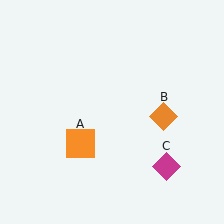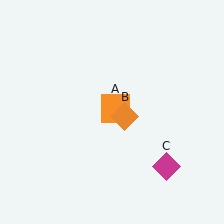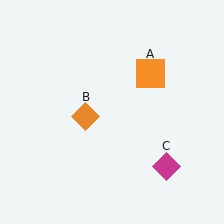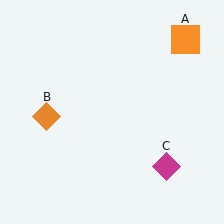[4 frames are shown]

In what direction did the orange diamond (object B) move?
The orange diamond (object B) moved left.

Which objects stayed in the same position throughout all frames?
Magenta diamond (object C) remained stationary.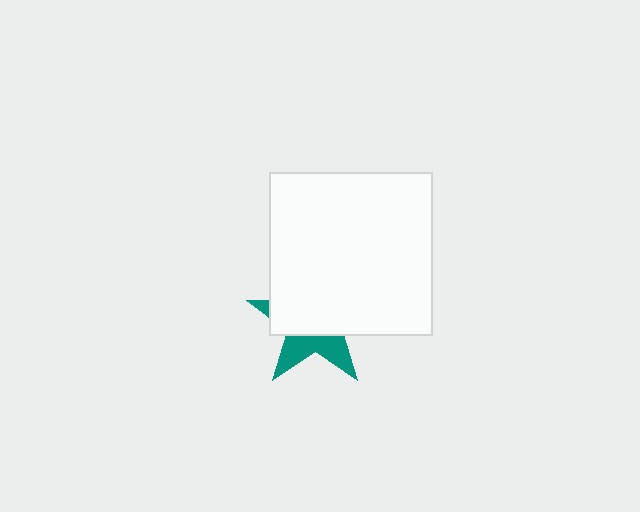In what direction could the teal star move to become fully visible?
The teal star could move down. That would shift it out from behind the white square entirely.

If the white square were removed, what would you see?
You would see the complete teal star.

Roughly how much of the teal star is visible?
A small part of it is visible (roughly 36%).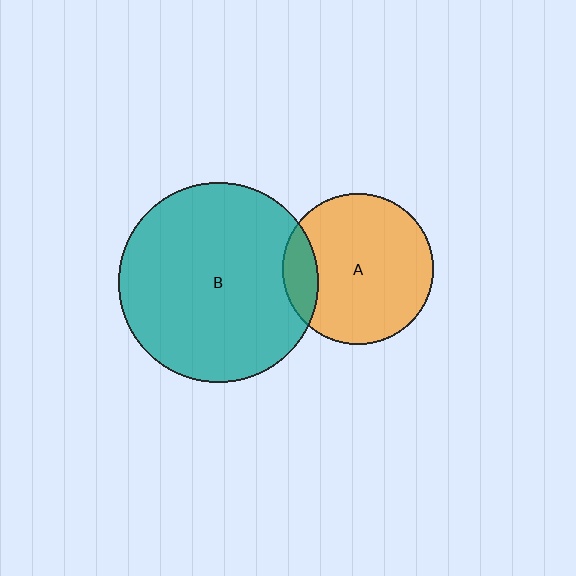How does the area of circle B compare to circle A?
Approximately 1.7 times.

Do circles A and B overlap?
Yes.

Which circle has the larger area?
Circle B (teal).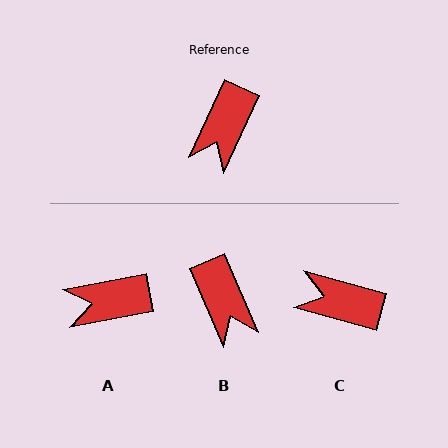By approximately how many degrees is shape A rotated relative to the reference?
Approximately 55 degrees clockwise.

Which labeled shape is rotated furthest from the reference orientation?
C, about 80 degrees away.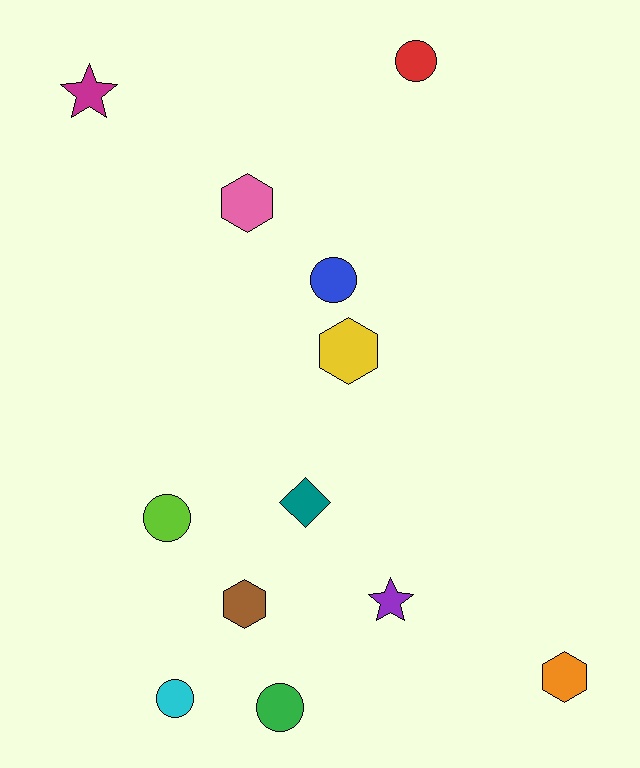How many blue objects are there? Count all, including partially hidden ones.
There is 1 blue object.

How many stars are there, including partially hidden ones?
There are 2 stars.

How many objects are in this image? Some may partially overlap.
There are 12 objects.